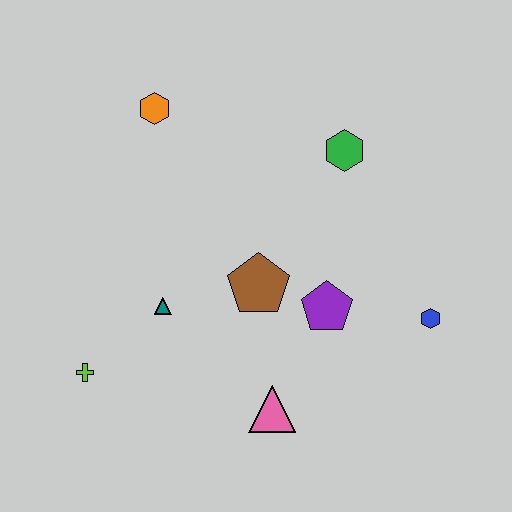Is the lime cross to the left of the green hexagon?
Yes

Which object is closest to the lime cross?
The teal triangle is closest to the lime cross.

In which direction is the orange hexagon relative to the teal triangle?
The orange hexagon is above the teal triangle.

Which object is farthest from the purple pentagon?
The orange hexagon is farthest from the purple pentagon.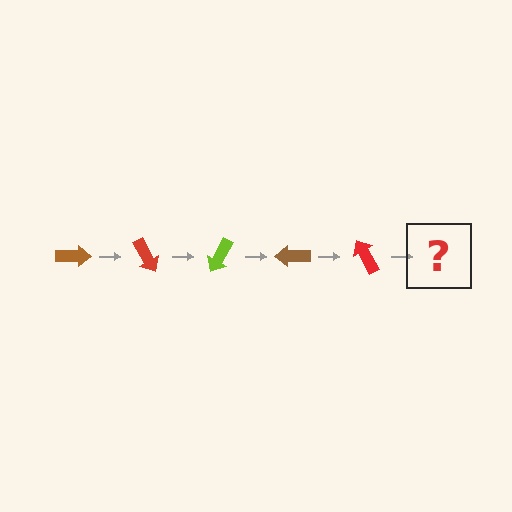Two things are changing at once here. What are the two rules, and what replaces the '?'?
The two rules are that it rotates 60 degrees each step and the color cycles through brown, red, and lime. The '?' should be a lime arrow, rotated 300 degrees from the start.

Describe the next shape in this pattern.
It should be a lime arrow, rotated 300 degrees from the start.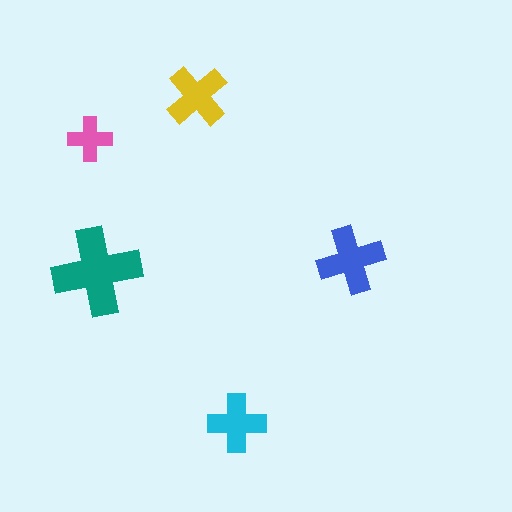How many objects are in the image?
There are 5 objects in the image.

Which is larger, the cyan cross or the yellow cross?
The yellow one.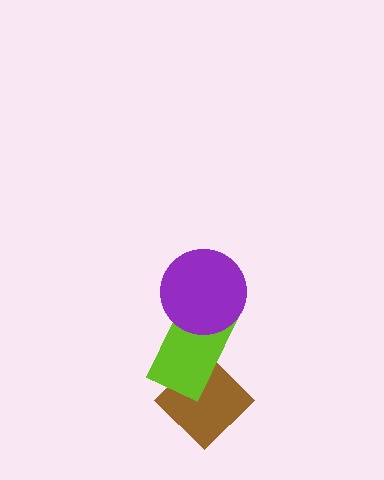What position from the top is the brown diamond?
The brown diamond is 3rd from the top.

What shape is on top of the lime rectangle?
The purple circle is on top of the lime rectangle.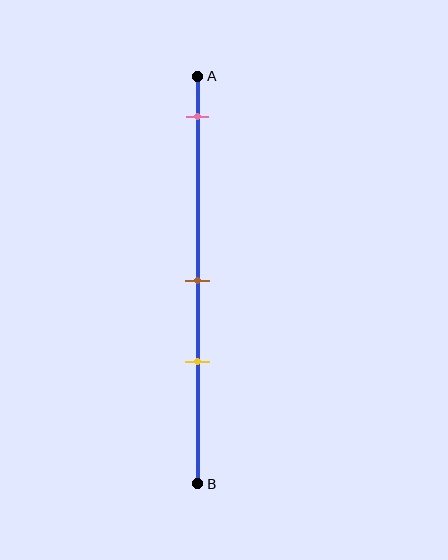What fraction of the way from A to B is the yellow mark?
The yellow mark is approximately 70% (0.7) of the way from A to B.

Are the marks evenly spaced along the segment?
No, the marks are not evenly spaced.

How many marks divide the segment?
There are 3 marks dividing the segment.